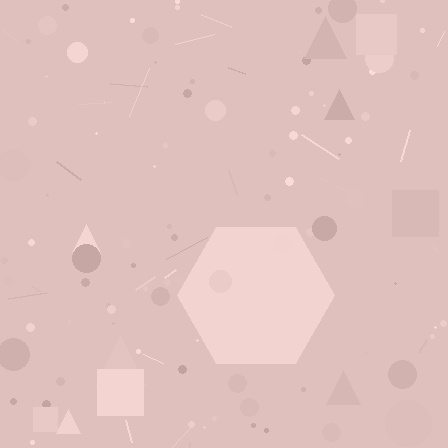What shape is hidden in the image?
A hexagon is hidden in the image.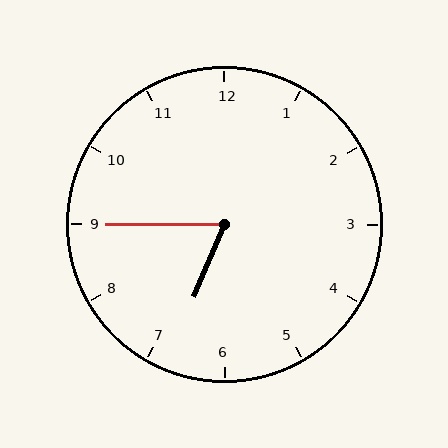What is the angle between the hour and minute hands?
Approximately 68 degrees.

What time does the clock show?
6:45.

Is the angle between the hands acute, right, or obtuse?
It is acute.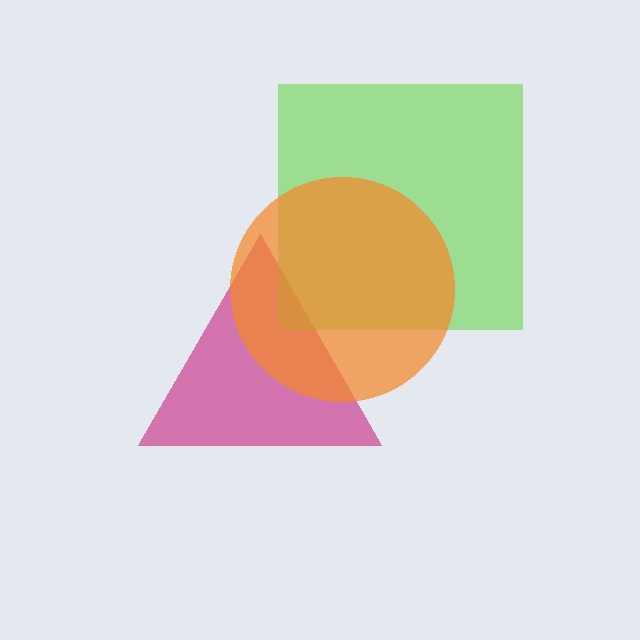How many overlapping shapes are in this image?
There are 3 overlapping shapes in the image.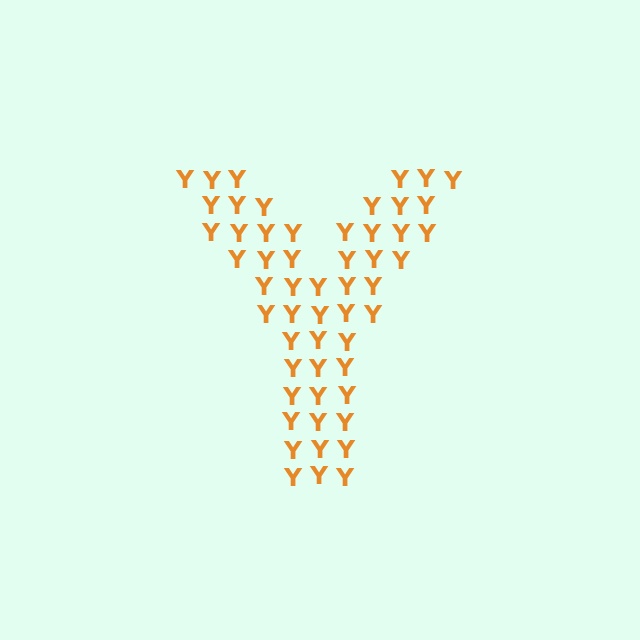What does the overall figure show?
The overall figure shows the letter Y.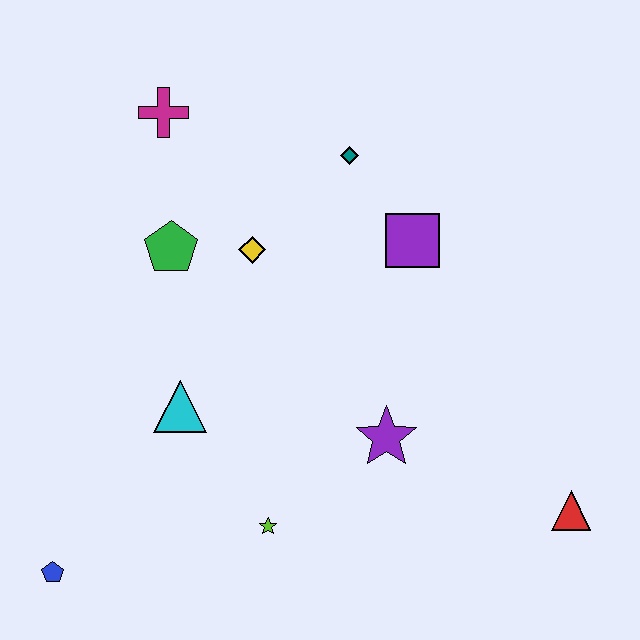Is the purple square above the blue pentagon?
Yes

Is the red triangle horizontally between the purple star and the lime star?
No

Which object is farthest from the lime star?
The magenta cross is farthest from the lime star.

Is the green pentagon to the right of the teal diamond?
No